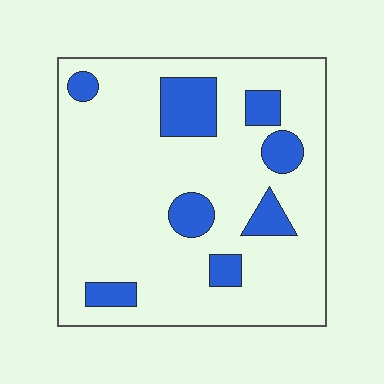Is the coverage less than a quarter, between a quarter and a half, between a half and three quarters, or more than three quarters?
Less than a quarter.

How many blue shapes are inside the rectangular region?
8.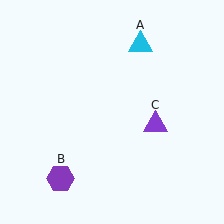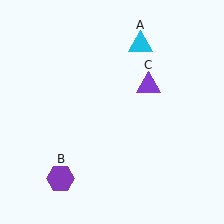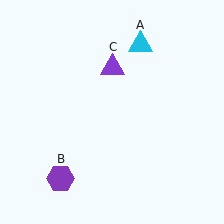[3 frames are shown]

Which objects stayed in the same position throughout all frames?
Cyan triangle (object A) and purple hexagon (object B) remained stationary.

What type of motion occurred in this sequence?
The purple triangle (object C) rotated counterclockwise around the center of the scene.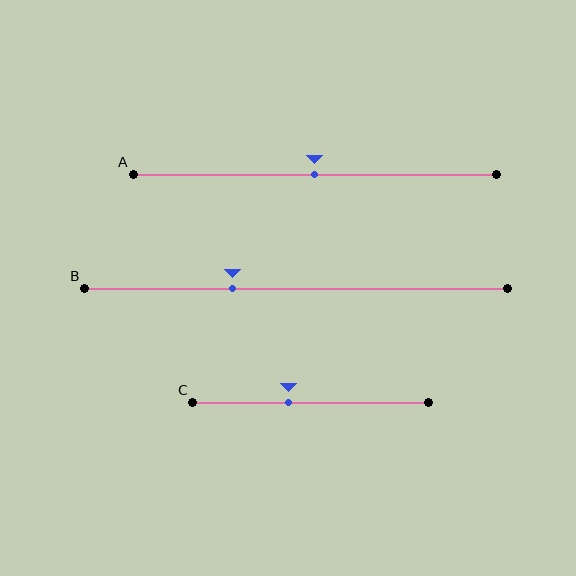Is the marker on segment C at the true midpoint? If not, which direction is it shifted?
No, the marker on segment C is shifted to the left by about 9% of the segment length.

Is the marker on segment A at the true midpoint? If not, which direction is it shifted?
Yes, the marker on segment A is at the true midpoint.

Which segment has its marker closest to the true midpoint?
Segment A has its marker closest to the true midpoint.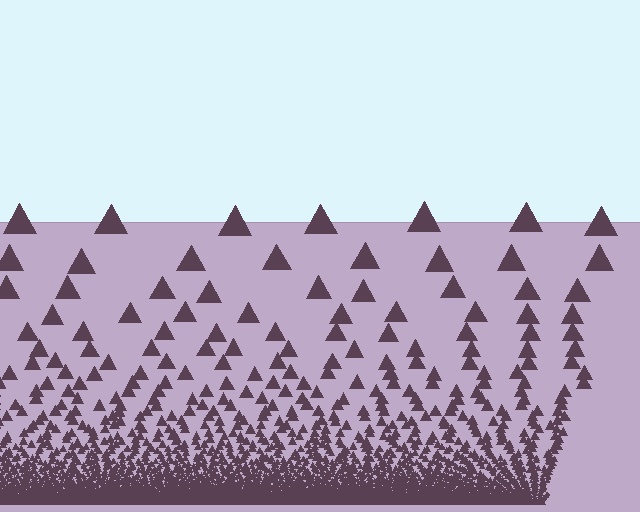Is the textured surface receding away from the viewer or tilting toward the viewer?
The surface appears to tilt toward the viewer. Texture elements get larger and sparser toward the top.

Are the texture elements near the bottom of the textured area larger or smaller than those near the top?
Smaller. The gradient is inverted — elements near the bottom are smaller and denser.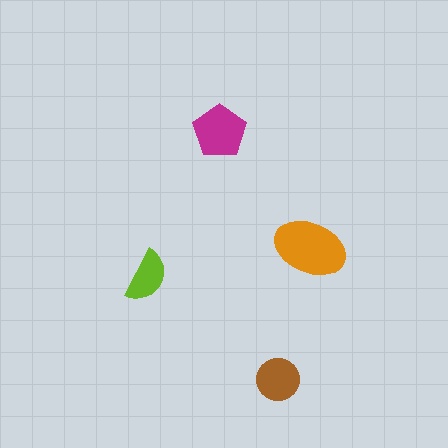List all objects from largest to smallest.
The orange ellipse, the magenta pentagon, the brown circle, the lime semicircle.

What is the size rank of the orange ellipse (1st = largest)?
1st.